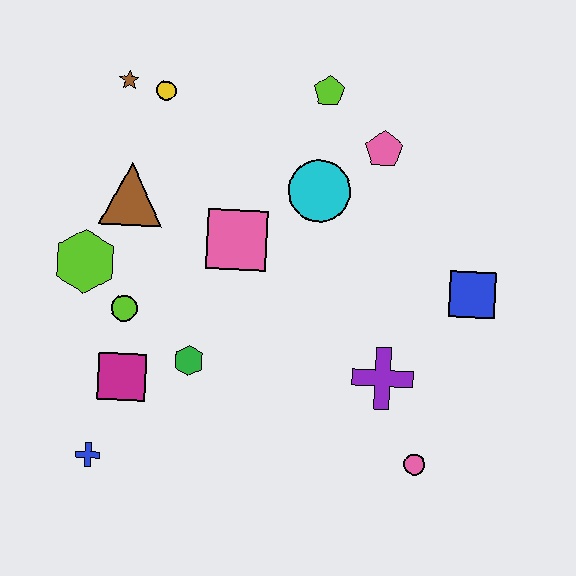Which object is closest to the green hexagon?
The magenta square is closest to the green hexagon.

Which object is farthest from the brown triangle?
The pink circle is farthest from the brown triangle.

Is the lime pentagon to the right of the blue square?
No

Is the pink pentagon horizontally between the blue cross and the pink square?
No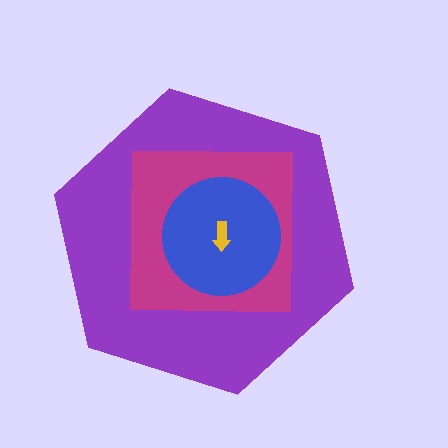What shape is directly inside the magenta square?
The blue circle.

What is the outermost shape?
The purple hexagon.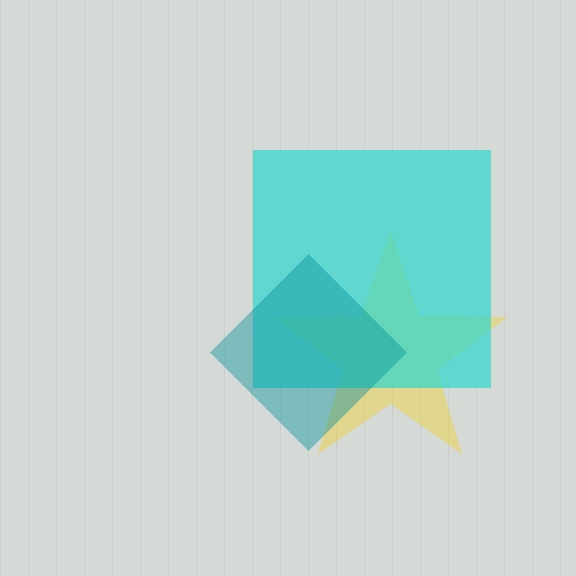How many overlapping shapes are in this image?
There are 3 overlapping shapes in the image.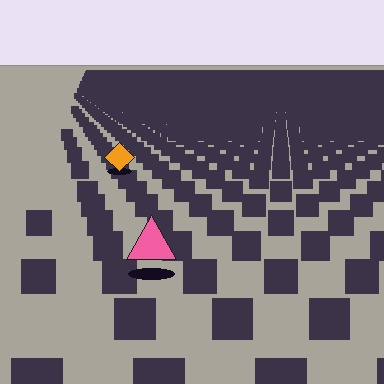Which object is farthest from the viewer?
The orange diamond is farthest from the viewer. It appears smaller and the ground texture around it is denser.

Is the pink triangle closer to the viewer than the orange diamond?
Yes. The pink triangle is closer — you can tell from the texture gradient: the ground texture is coarser near it.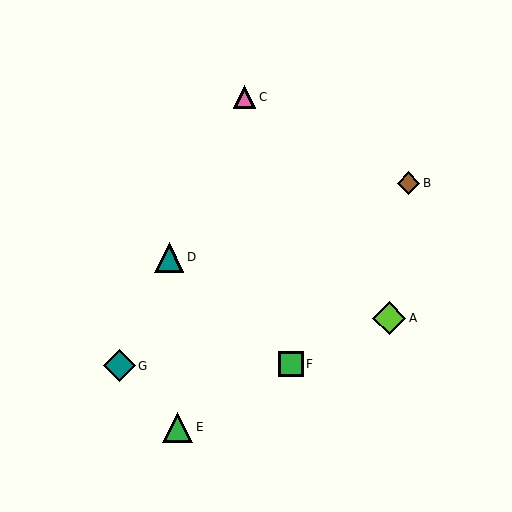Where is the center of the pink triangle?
The center of the pink triangle is at (244, 97).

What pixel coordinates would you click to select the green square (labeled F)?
Click at (291, 364) to select the green square F.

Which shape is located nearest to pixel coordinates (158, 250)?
The teal triangle (labeled D) at (169, 258) is nearest to that location.